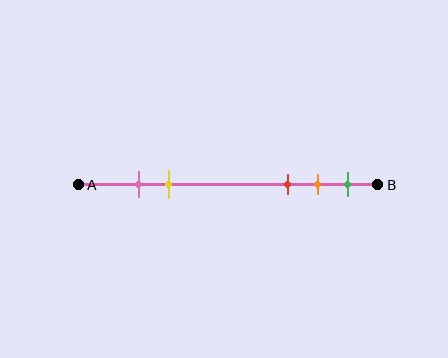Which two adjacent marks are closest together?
The pink and yellow marks are the closest adjacent pair.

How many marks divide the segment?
There are 5 marks dividing the segment.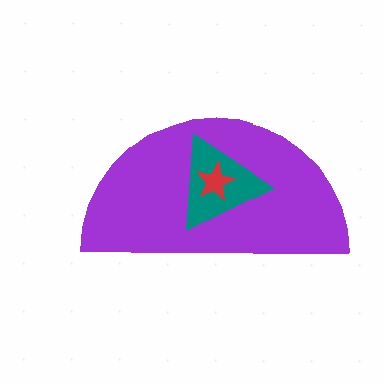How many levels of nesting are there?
3.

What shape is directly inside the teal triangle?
The red star.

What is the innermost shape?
The red star.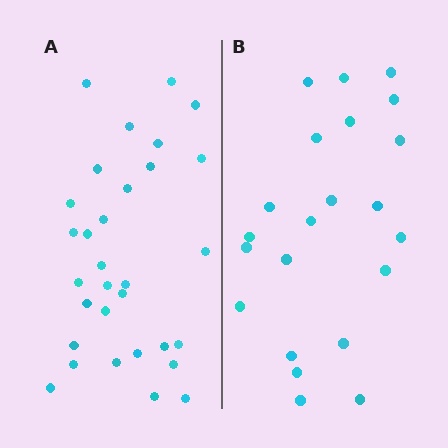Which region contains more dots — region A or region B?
Region A (the left region) has more dots.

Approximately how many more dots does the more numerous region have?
Region A has roughly 8 or so more dots than region B.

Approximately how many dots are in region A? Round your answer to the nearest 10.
About 30 dots. (The exact count is 31, which rounds to 30.)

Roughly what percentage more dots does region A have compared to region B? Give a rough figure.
About 40% more.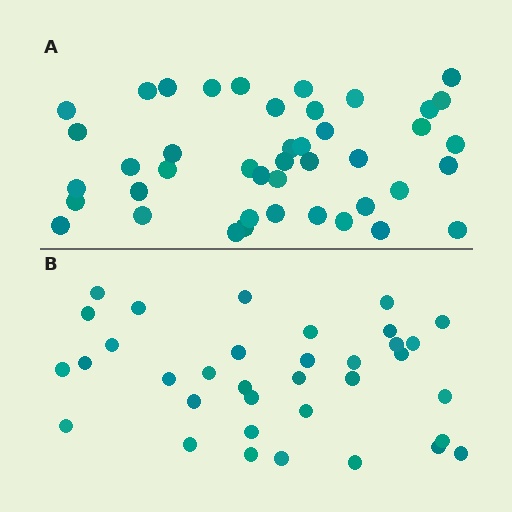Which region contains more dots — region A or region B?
Region A (the top region) has more dots.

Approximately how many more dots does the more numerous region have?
Region A has roughly 8 or so more dots than region B.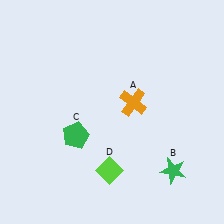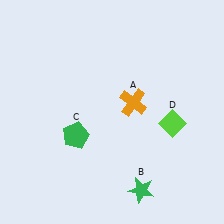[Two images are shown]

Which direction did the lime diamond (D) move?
The lime diamond (D) moved right.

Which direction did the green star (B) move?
The green star (B) moved left.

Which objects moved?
The objects that moved are: the green star (B), the lime diamond (D).